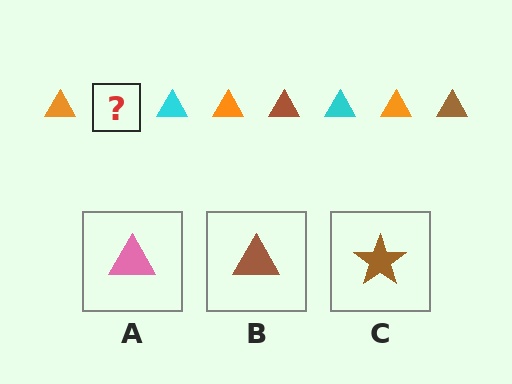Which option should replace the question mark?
Option B.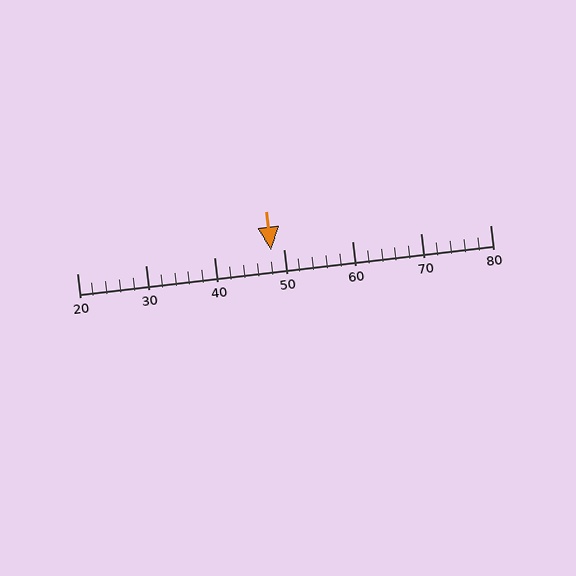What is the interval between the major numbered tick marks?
The major tick marks are spaced 10 units apart.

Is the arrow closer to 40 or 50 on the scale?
The arrow is closer to 50.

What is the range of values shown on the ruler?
The ruler shows values from 20 to 80.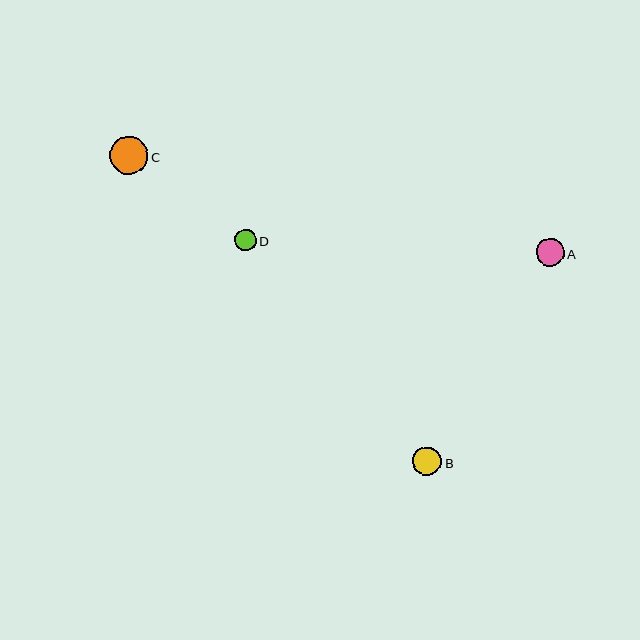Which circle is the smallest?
Circle D is the smallest with a size of approximately 21 pixels.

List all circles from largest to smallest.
From largest to smallest: C, B, A, D.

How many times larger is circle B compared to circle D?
Circle B is approximately 1.4 times the size of circle D.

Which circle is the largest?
Circle C is the largest with a size of approximately 38 pixels.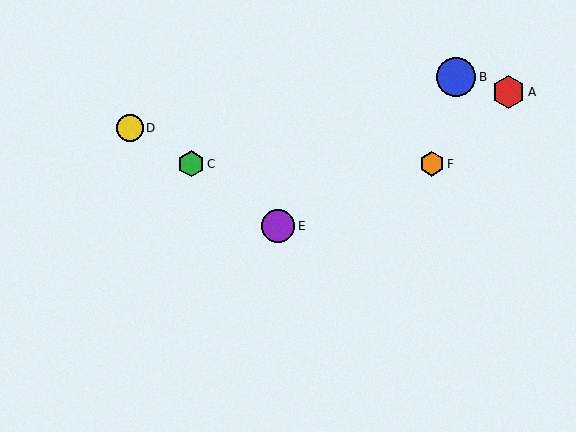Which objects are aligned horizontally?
Objects C, F are aligned horizontally.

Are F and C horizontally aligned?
Yes, both are at y≈164.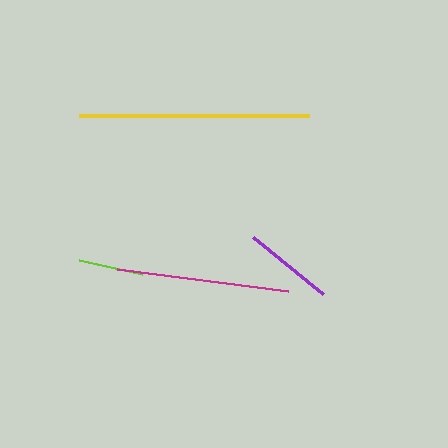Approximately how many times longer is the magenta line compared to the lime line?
The magenta line is approximately 2.7 times the length of the lime line.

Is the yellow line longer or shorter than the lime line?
The yellow line is longer than the lime line.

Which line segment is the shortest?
The lime line is the shortest at approximately 64 pixels.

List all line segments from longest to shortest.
From longest to shortest: yellow, magenta, purple, lime.